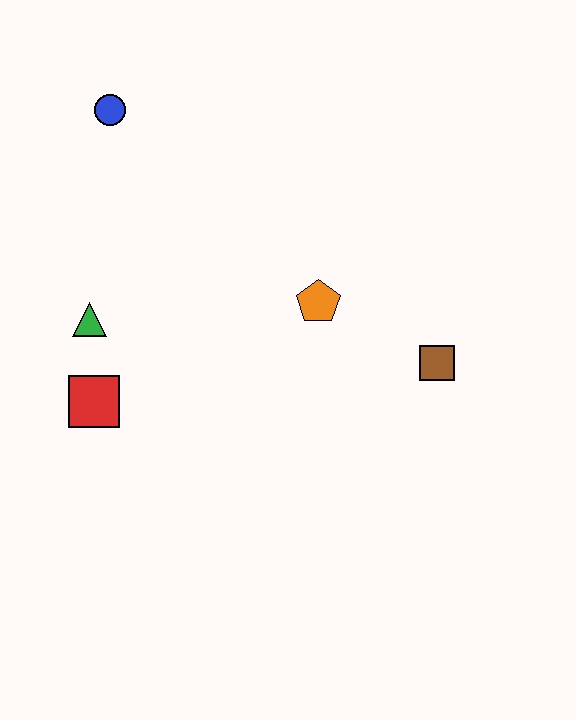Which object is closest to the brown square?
The orange pentagon is closest to the brown square.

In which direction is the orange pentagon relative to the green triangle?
The orange pentagon is to the right of the green triangle.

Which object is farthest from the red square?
The brown square is farthest from the red square.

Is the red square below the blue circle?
Yes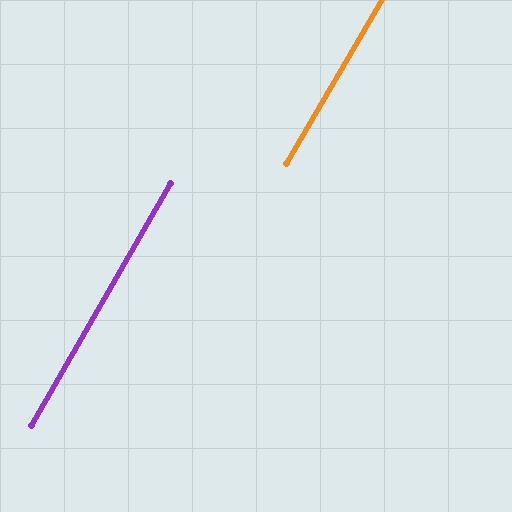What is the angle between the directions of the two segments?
Approximately 0 degrees.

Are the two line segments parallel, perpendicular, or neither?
Parallel — their directions differ by only 0.3°.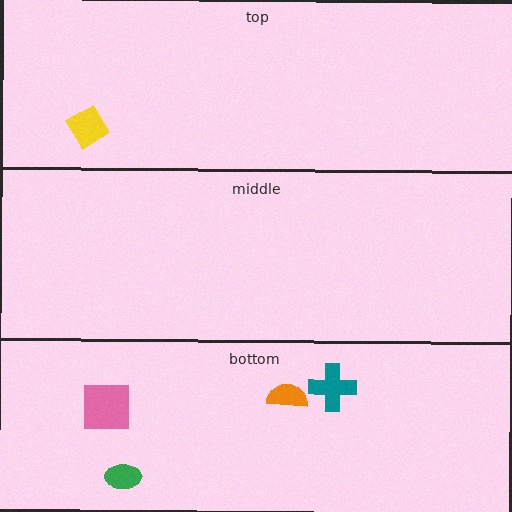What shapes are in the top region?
The yellow diamond.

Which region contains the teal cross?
The bottom region.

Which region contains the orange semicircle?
The bottom region.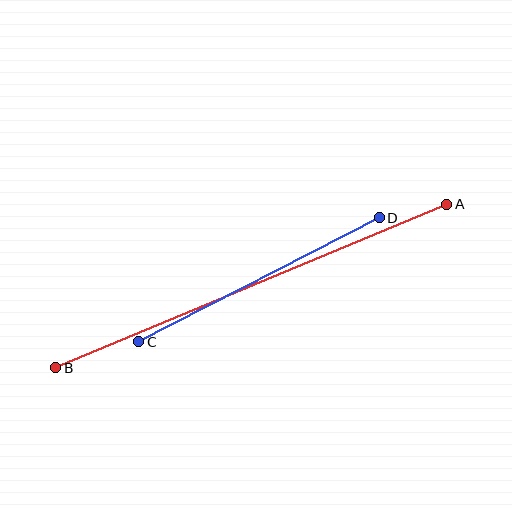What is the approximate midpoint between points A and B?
The midpoint is at approximately (251, 286) pixels.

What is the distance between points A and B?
The distance is approximately 424 pixels.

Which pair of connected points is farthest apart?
Points A and B are farthest apart.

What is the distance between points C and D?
The distance is approximately 271 pixels.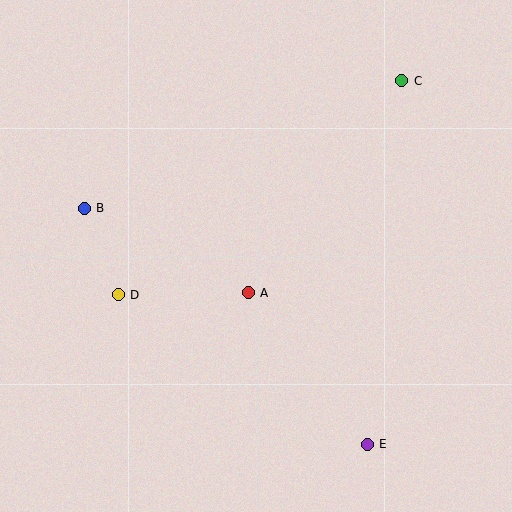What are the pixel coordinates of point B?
Point B is at (84, 208).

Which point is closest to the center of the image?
Point A at (248, 293) is closest to the center.